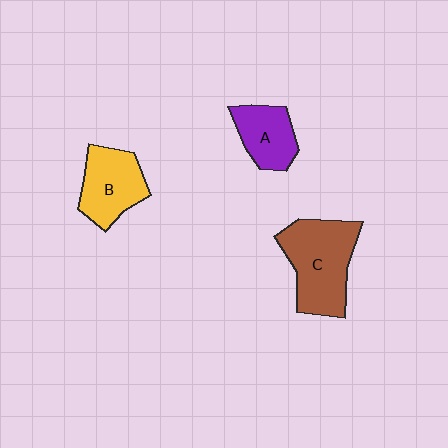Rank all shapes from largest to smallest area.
From largest to smallest: C (brown), B (yellow), A (purple).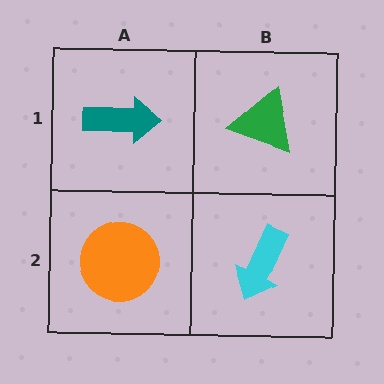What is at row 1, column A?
A teal arrow.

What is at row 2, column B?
A cyan arrow.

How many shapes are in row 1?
2 shapes.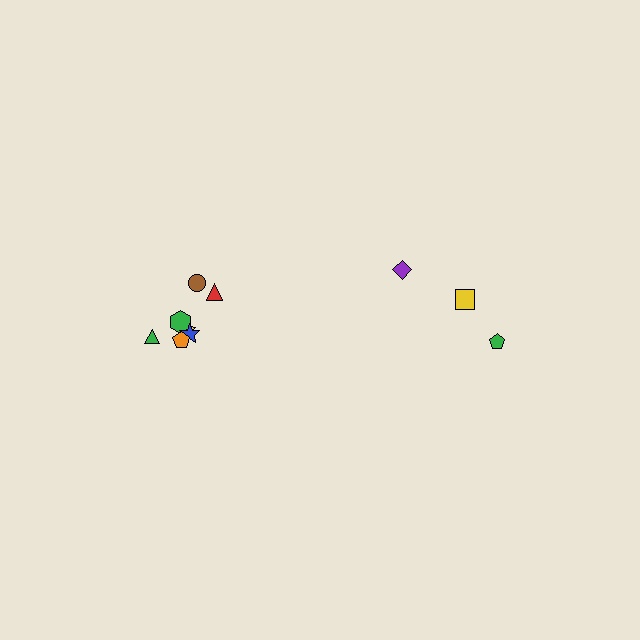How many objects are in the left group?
There are 7 objects.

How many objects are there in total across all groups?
There are 10 objects.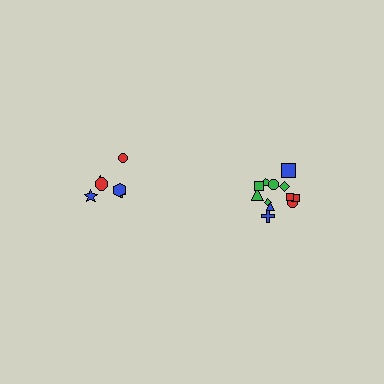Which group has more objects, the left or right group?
The right group.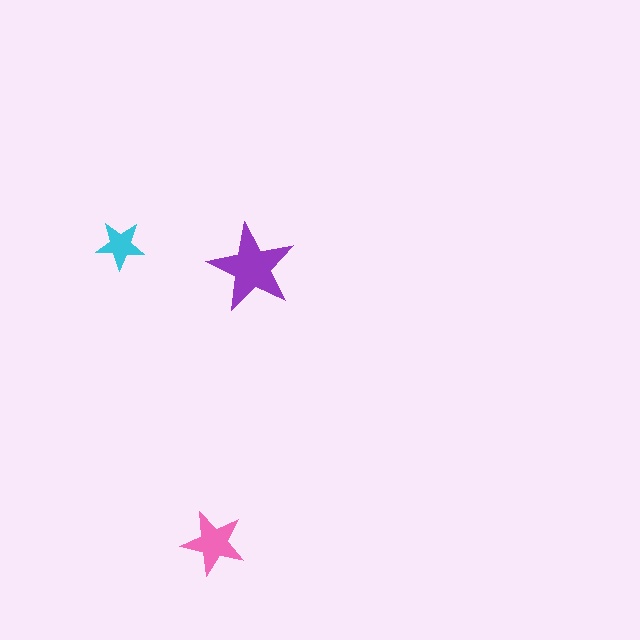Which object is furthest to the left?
The cyan star is leftmost.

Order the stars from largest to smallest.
the purple one, the pink one, the cyan one.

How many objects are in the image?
There are 3 objects in the image.